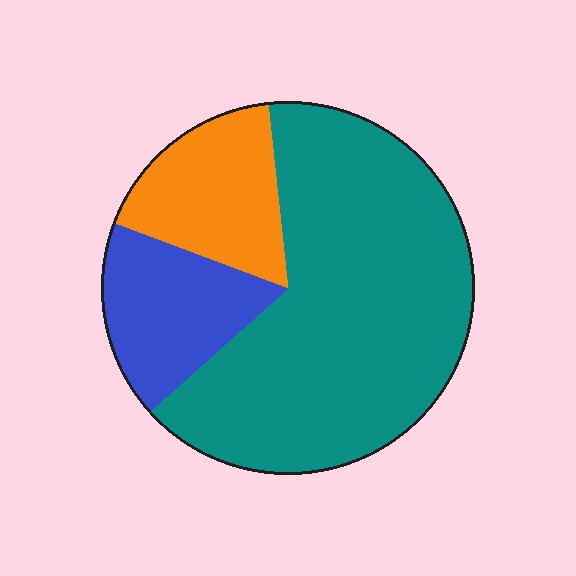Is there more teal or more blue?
Teal.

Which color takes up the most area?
Teal, at roughly 65%.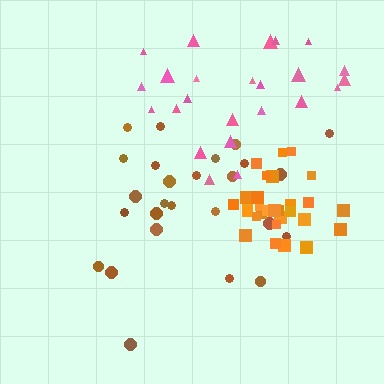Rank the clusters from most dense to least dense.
orange, pink, brown.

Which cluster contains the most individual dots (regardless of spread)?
Orange (29).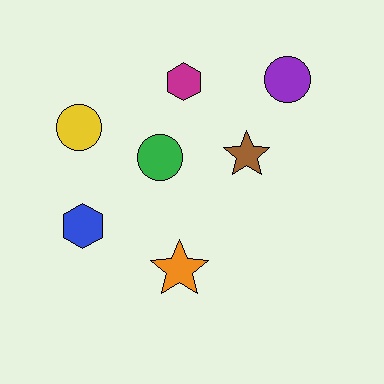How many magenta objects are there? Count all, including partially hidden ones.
There is 1 magenta object.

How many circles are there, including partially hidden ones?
There are 3 circles.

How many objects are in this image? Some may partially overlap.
There are 7 objects.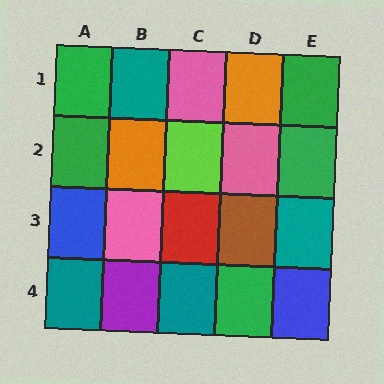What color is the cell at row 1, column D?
Orange.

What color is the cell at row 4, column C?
Teal.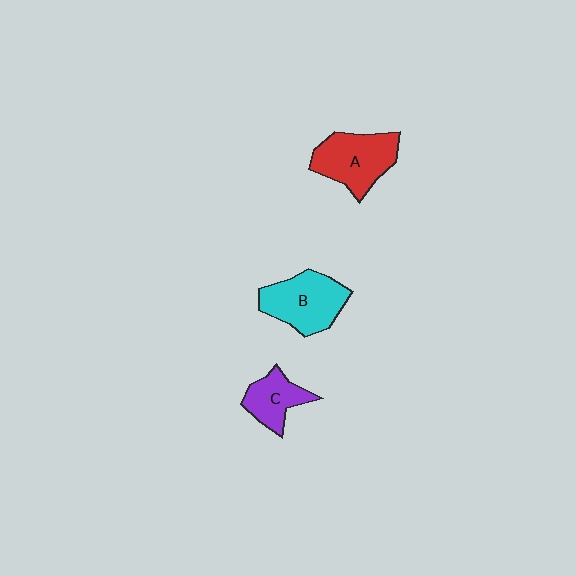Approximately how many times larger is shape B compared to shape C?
Approximately 1.6 times.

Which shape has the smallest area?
Shape C (purple).